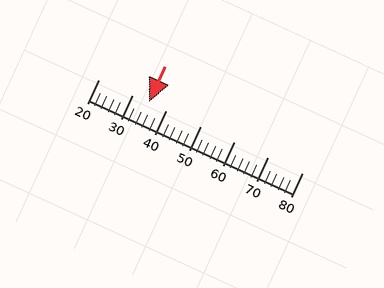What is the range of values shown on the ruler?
The ruler shows values from 20 to 80.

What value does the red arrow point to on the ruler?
The red arrow points to approximately 35.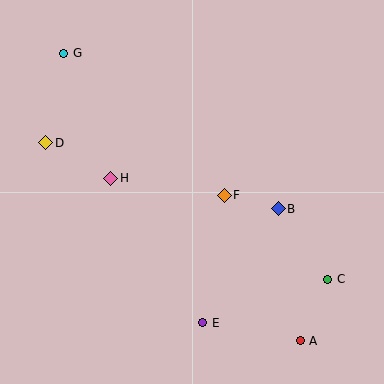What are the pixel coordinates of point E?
Point E is at (203, 323).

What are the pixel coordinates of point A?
Point A is at (300, 341).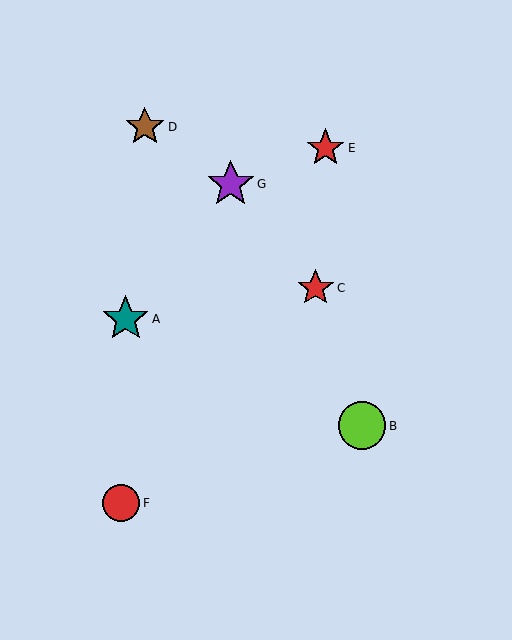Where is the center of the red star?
The center of the red star is at (316, 288).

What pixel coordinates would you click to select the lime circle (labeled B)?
Click at (362, 426) to select the lime circle B.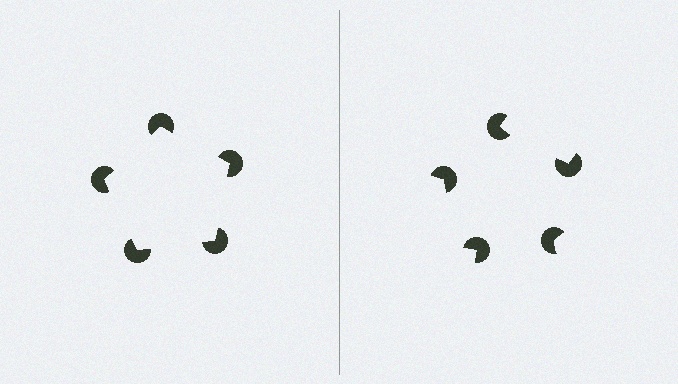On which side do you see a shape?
An illusory pentagon appears on the left side. On the right side the wedge cuts are rotated, so no coherent shape forms.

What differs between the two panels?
The pac-man discs are positioned identically on both sides; only the wedge orientations differ. On the left they align to a pentagon; on the right they are misaligned.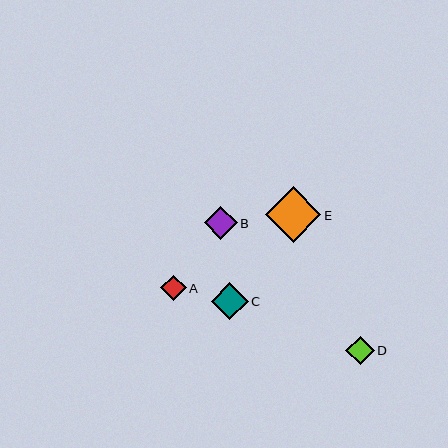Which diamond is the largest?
Diamond E is the largest with a size of approximately 56 pixels.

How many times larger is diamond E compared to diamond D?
Diamond E is approximately 1.9 times the size of diamond D.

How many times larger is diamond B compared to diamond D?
Diamond B is approximately 1.1 times the size of diamond D.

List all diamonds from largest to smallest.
From largest to smallest: E, C, B, D, A.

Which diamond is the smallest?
Diamond A is the smallest with a size of approximately 25 pixels.